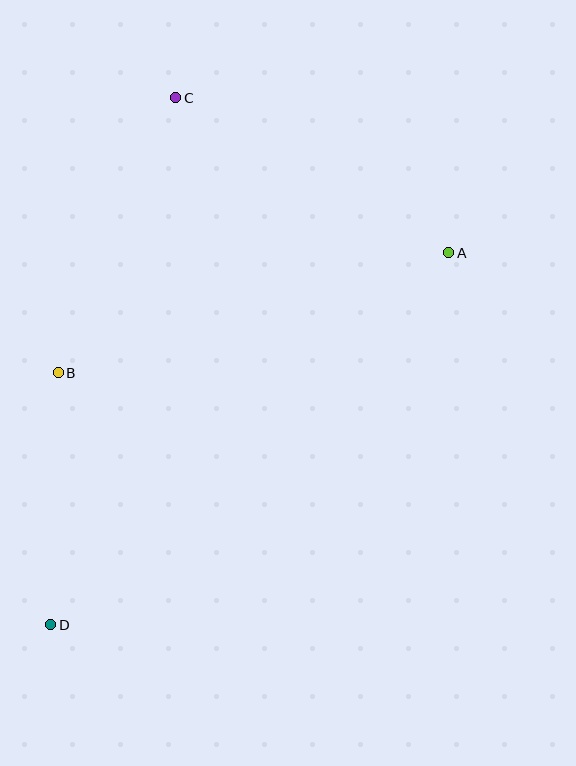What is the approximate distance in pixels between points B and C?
The distance between B and C is approximately 299 pixels.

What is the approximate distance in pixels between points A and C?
The distance between A and C is approximately 314 pixels.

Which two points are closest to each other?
Points B and D are closest to each other.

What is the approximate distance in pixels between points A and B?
The distance between A and B is approximately 409 pixels.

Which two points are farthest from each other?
Points A and D are farthest from each other.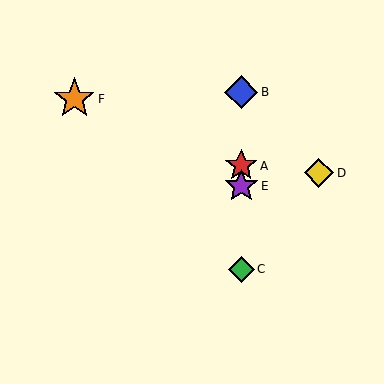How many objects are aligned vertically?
4 objects (A, B, C, E) are aligned vertically.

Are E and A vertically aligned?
Yes, both are at x≈241.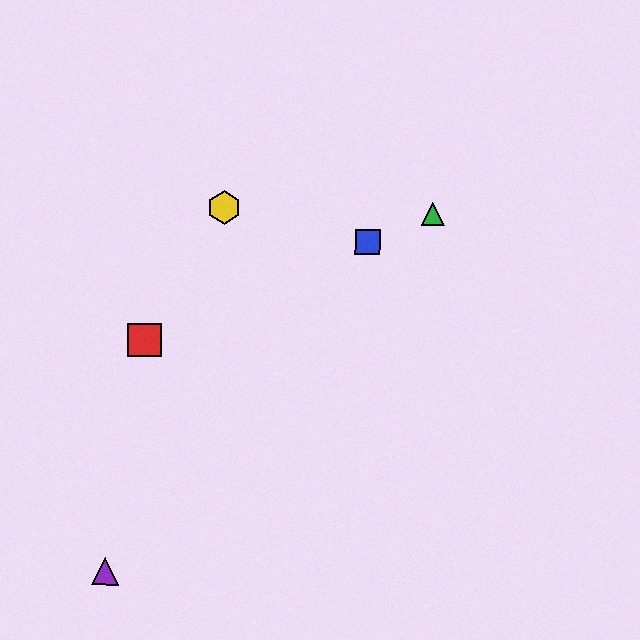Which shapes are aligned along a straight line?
The red square, the blue square, the green triangle are aligned along a straight line.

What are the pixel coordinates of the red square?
The red square is at (144, 340).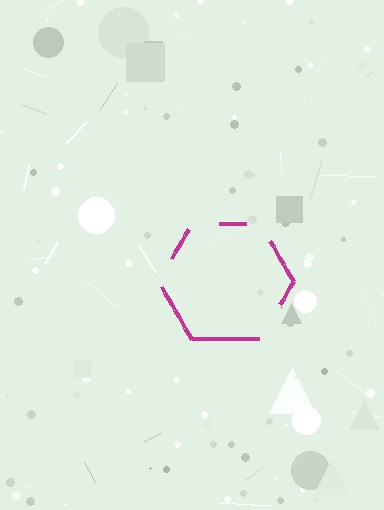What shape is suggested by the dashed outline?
The dashed outline suggests a hexagon.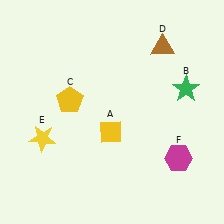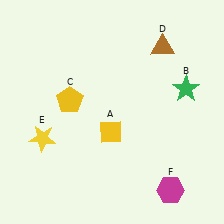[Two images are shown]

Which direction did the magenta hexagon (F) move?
The magenta hexagon (F) moved down.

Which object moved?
The magenta hexagon (F) moved down.